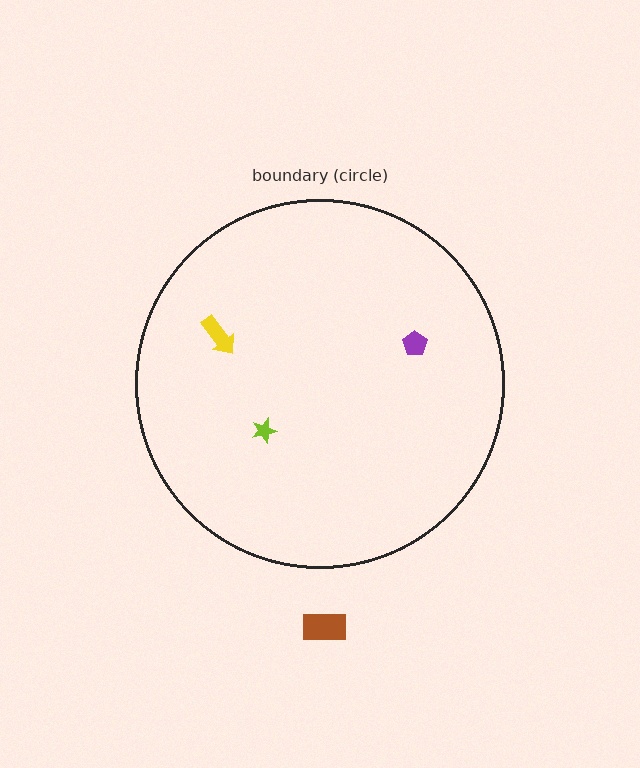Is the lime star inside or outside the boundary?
Inside.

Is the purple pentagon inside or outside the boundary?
Inside.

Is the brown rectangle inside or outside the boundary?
Outside.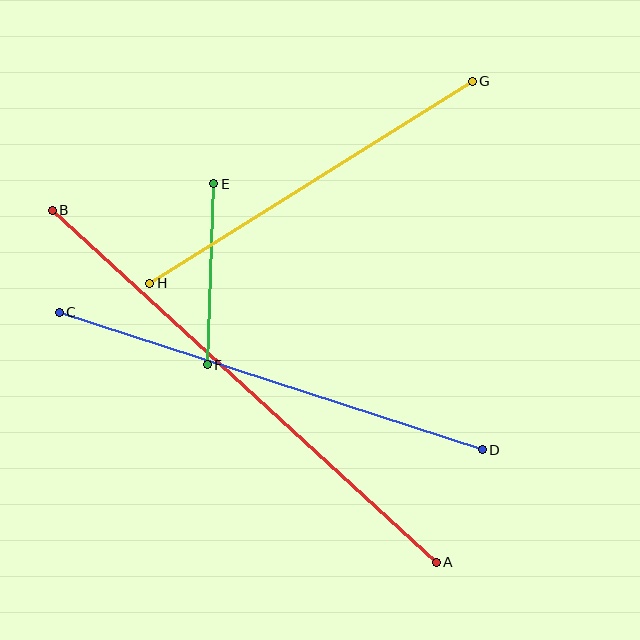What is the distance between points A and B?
The distance is approximately 521 pixels.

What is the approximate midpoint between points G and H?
The midpoint is at approximately (311, 182) pixels.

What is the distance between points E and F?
The distance is approximately 181 pixels.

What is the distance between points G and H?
The distance is approximately 381 pixels.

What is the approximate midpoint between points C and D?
The midpoint is at approximately (271, 381) pixels.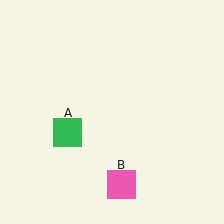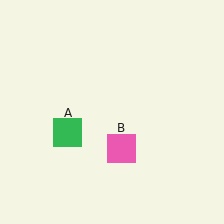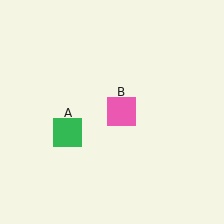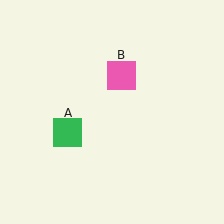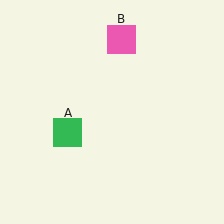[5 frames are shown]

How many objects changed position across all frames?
1 object changed position: pink square (object B).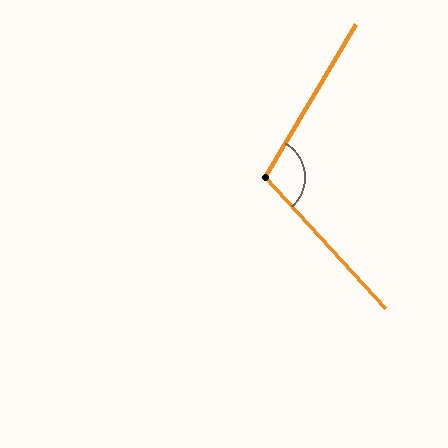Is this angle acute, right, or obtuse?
It is obtuse.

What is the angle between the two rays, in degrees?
Approximately 107 degrees.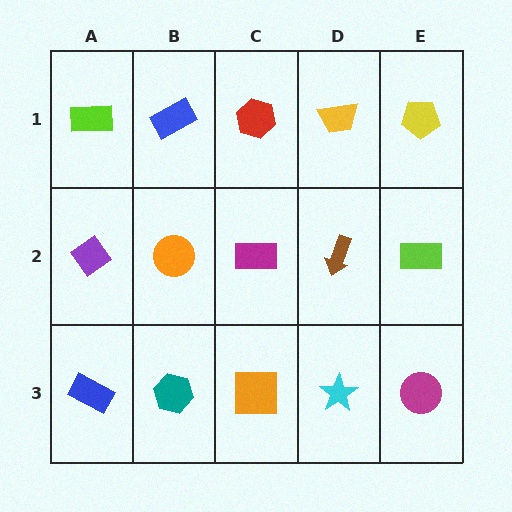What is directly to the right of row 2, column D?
A lime rectangle.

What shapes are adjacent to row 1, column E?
A lime rectangle (row 2, column E), a yellow trapezoid (row 1, column D).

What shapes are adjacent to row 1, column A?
A purple diamond (row 2, column A), a blue rectangle (row 1, column B).